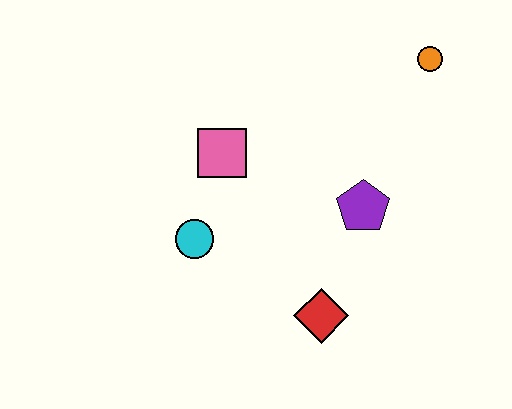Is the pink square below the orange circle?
Yes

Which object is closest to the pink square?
The cyan circle is closest to the pink square.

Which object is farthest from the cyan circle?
The orange circle is farthest from the cyan circle.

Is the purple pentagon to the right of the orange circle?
No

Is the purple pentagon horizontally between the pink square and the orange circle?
Yes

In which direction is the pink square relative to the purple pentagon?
The pink square is to the left of the purple pentagon.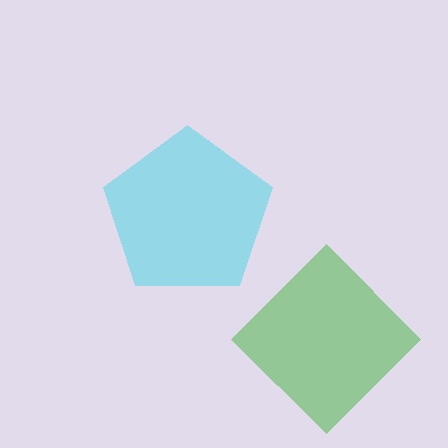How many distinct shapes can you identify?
There are 2 distinct shapes: a green diamond, a cyan pentagon.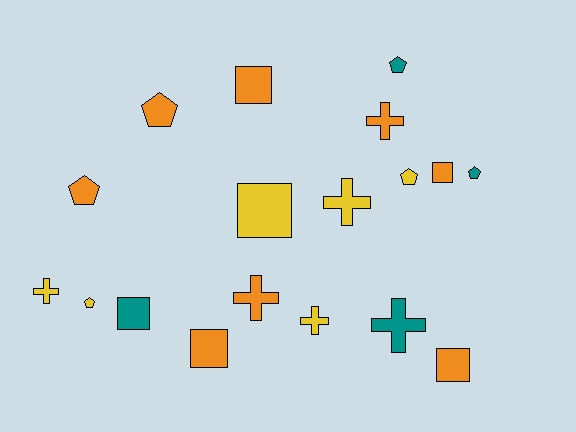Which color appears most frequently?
Orange, with 8 objects.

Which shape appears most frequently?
Square, with 6 objects.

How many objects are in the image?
There are 18 objects.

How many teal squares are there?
There is 1 teal square.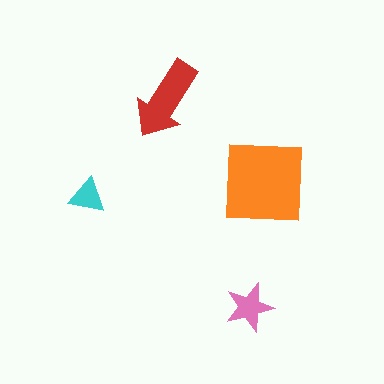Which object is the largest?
The orange square.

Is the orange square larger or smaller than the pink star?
Larger.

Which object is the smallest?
The cyan triangle.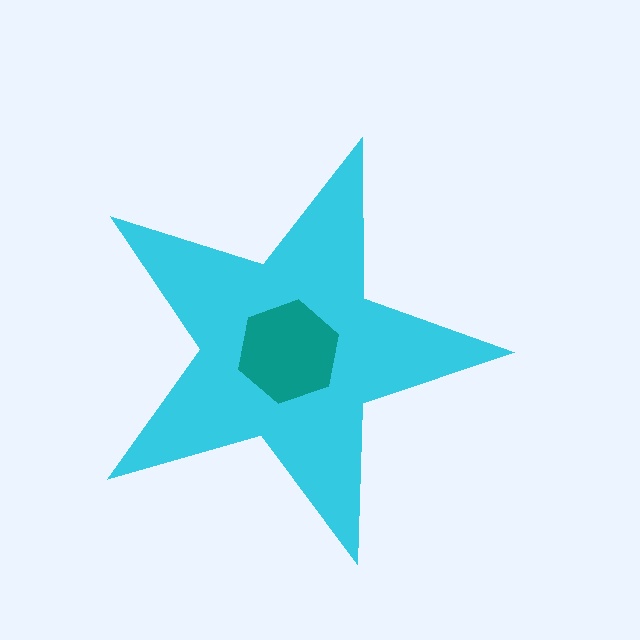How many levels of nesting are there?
2.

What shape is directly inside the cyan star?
The teal hexagon.